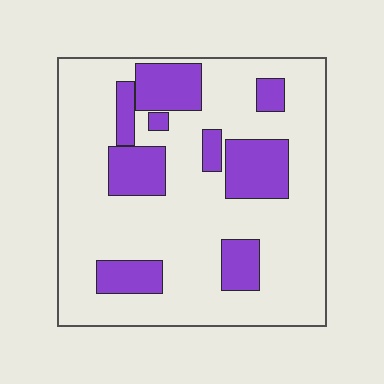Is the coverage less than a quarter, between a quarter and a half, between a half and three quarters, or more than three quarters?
Less than a quarter.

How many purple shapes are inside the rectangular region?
9.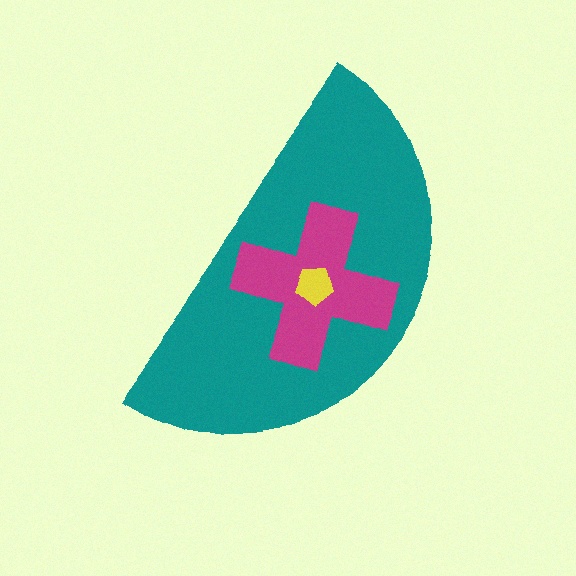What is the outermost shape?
The teal semicircle.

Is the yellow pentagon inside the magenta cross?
Yes.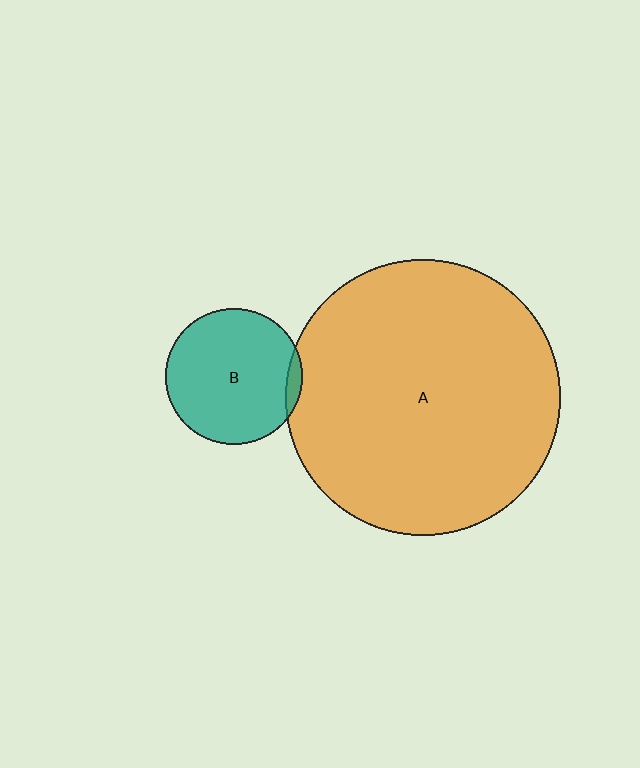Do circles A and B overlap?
Yes.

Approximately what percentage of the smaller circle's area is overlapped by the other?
Approximately 5%.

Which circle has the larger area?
Circle A (orange).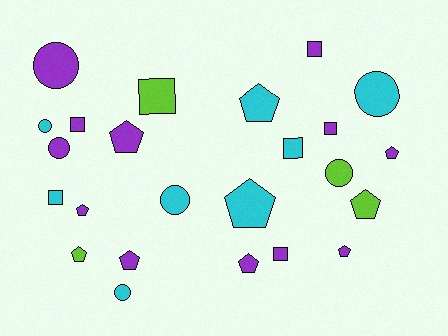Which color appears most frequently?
Purple, with 12 objects.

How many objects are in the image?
There are 24 objects.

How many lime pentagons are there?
There are 2 lime pentagons.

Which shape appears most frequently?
Pentagon, with 10 objects.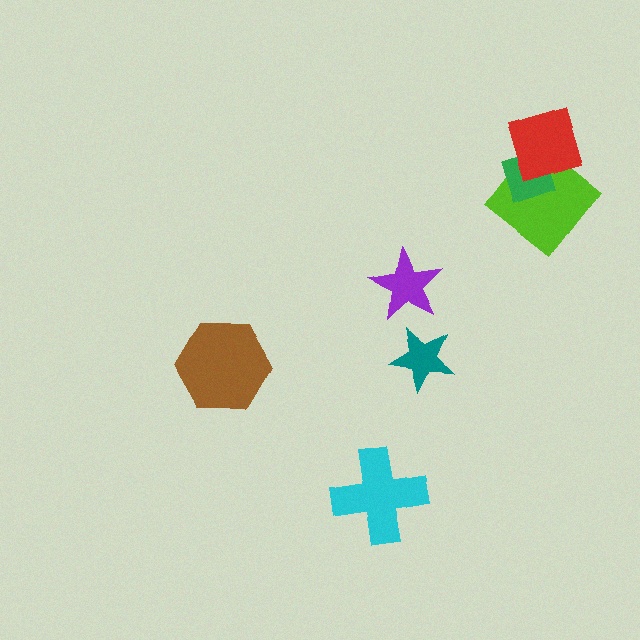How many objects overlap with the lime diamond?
2 objects overlap with the lime diamond.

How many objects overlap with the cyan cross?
0 objects overlap with the cyan cross.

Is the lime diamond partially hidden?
Yes, it is partially covered by another shape.